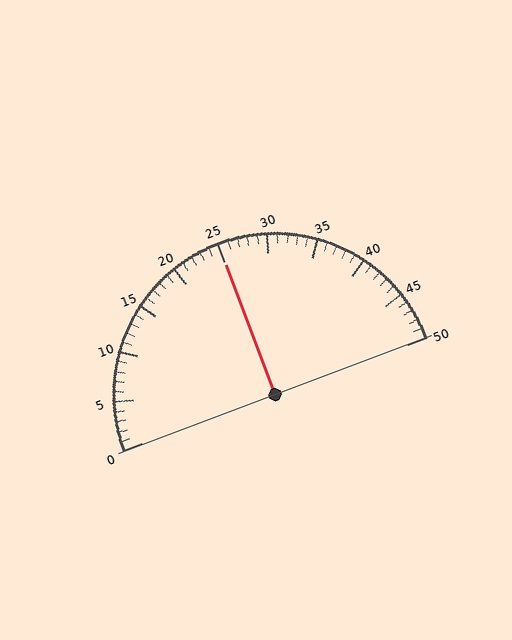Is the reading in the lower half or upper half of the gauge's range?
The reading is in the upper half of the range (0 to 50).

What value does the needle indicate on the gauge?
The needle indicates approximately 25.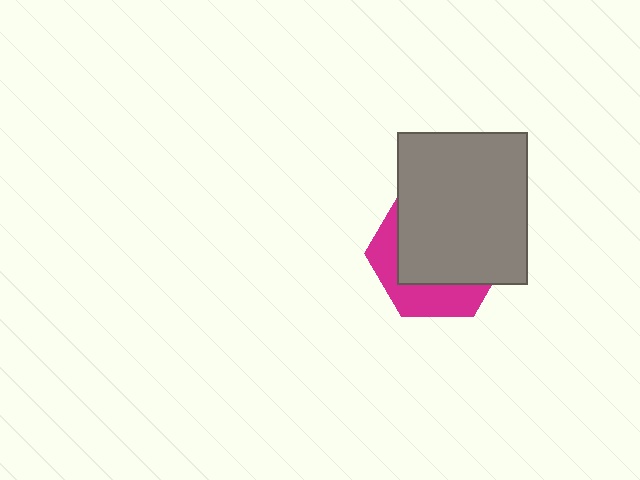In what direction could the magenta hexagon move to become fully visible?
The magenta hexagon could move down. That would shift it out from behind the gray rectangle entirely.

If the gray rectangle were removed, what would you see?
You would see the complete magenta hexagon.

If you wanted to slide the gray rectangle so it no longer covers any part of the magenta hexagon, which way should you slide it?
Slide it up — that is the most direct way to separate the two shapes.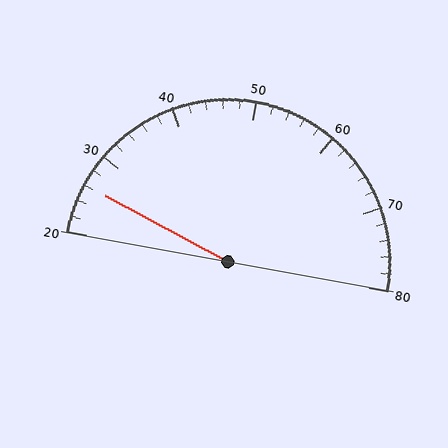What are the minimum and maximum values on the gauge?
The gauge ranges from 20 to 80.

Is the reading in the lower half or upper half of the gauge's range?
The reading is in the lower half of the range (20 to 80).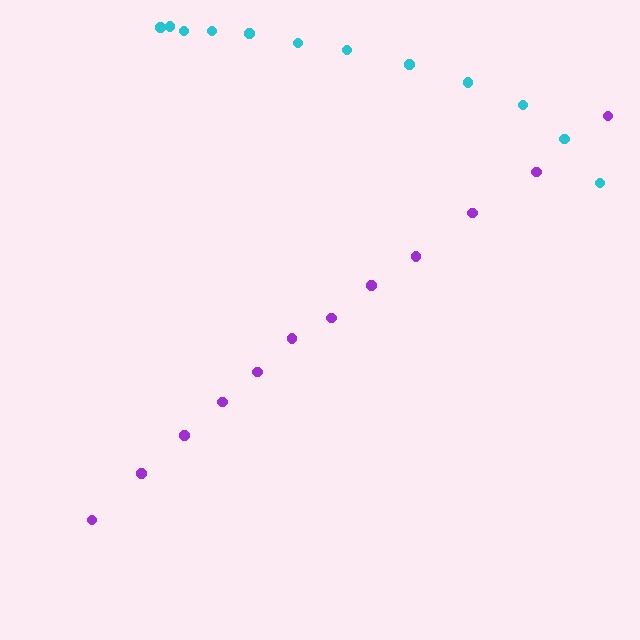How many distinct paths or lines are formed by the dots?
There are 2 distinct paths.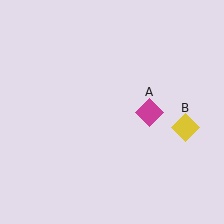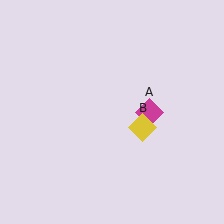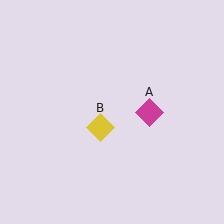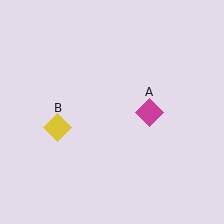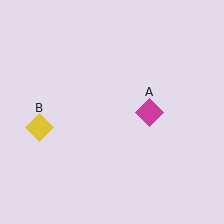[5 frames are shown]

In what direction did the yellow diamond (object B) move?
The yellow diamond (object B) moved left.